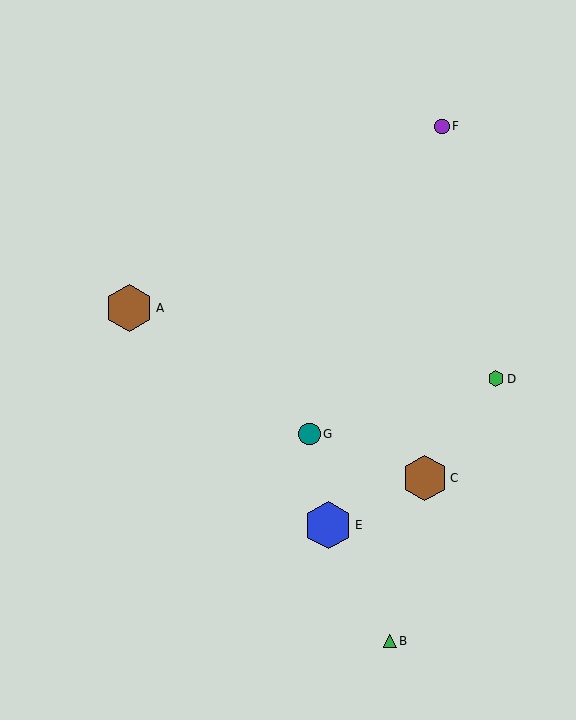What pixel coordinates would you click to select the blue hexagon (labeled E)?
Click at (328, 525) to select the blue hexagon E.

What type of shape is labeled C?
Shape C is a brown hexagon.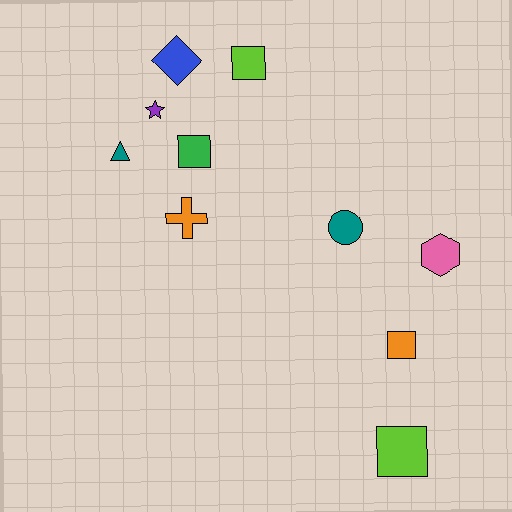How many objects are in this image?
There are 10 objects.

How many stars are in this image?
There is 1 star.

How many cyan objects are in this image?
There are no cyan objects.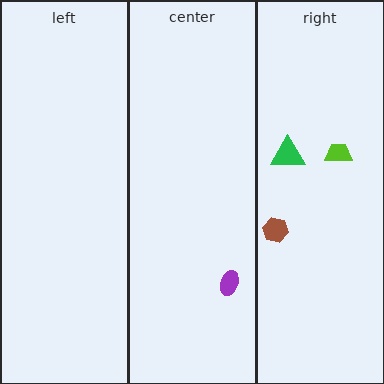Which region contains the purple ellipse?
The center region.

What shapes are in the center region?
The purple ellipse.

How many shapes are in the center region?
1.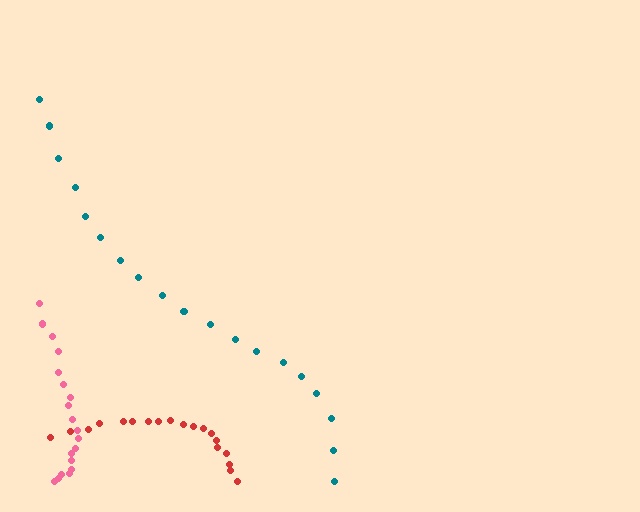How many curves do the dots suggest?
There are 3 distinct paths.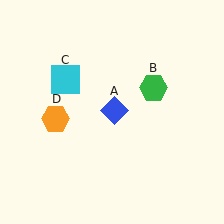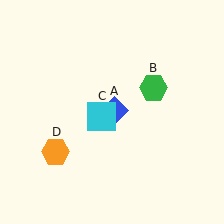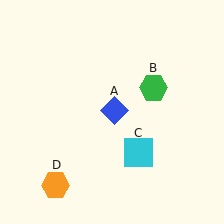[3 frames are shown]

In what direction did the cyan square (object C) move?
The cyan square (object C) moved down and to the right.